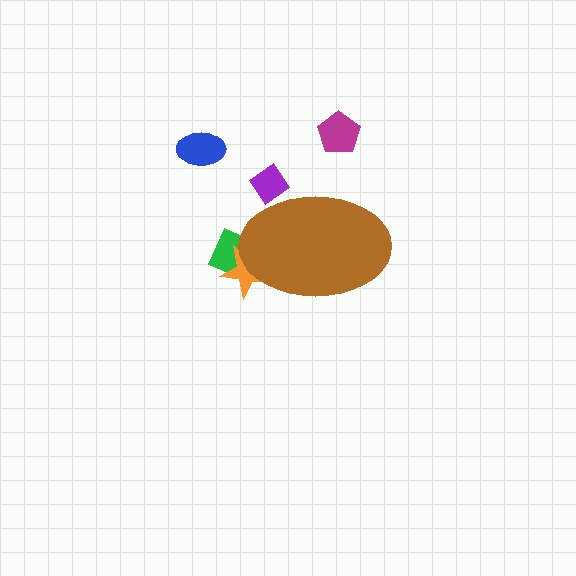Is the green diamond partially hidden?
Yes, the green diamond is partially hidden behind the brown ellipse.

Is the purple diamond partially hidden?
Yes, the purple diamond is partially hidden behind the brown ellipse.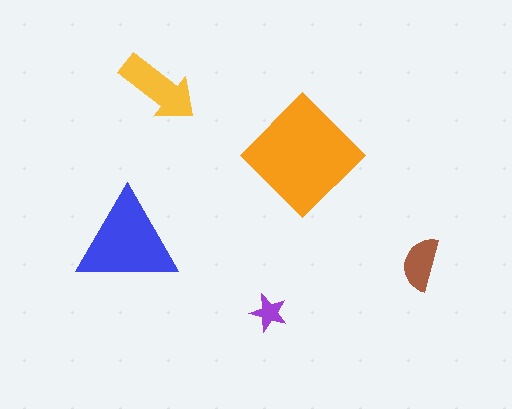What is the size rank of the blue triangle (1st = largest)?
2nd.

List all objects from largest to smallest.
The orange diamond, the blue triangle, the yellow arrow, the brown semicircle, the purple star.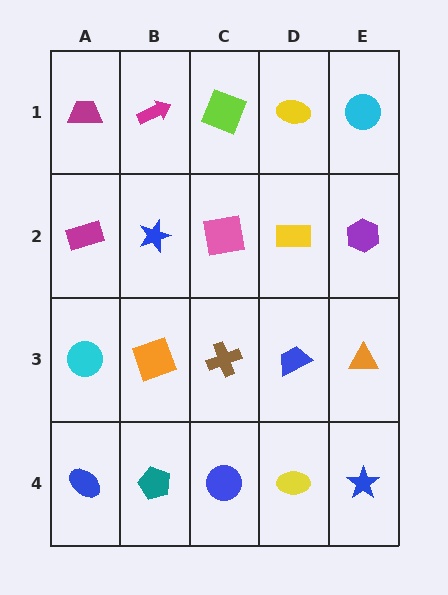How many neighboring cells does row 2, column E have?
3.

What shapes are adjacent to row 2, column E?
A cyan circle (row 1, column E), an orange triangle (row 3, column E), a yellow rectangle (row 2, column D).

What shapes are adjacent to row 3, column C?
A pink square (row 2, column C), a blue circle (row 4, column C), an orange square (row 3, column B), a blue trapezoid (row 3, column D).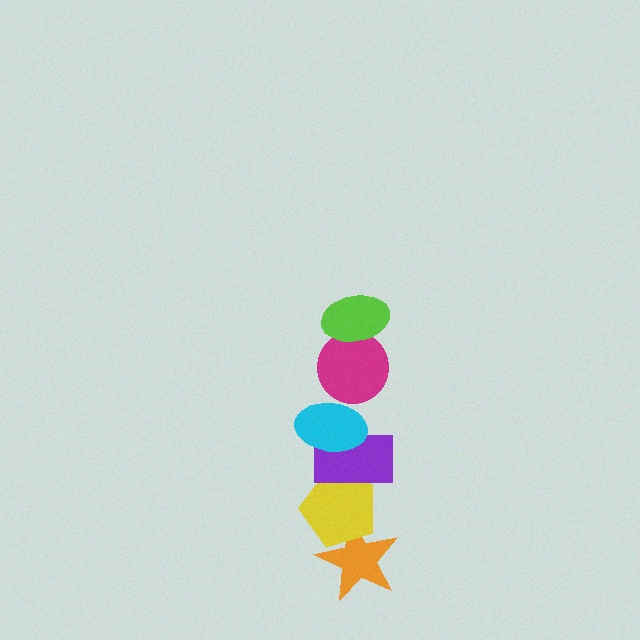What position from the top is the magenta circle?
The magenta circle is 2nd from the top.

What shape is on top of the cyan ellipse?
The magenta circle is on top of the cyan ellipse.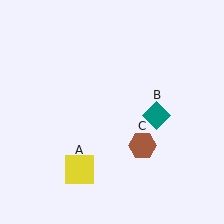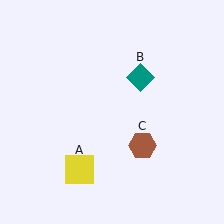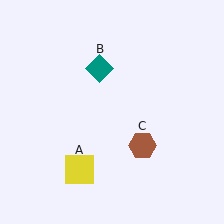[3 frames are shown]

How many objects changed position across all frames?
1 object changed position: teal diamond (object B).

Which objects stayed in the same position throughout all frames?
Yellow square (object A) and brown hexagon (object C) remained stationary.